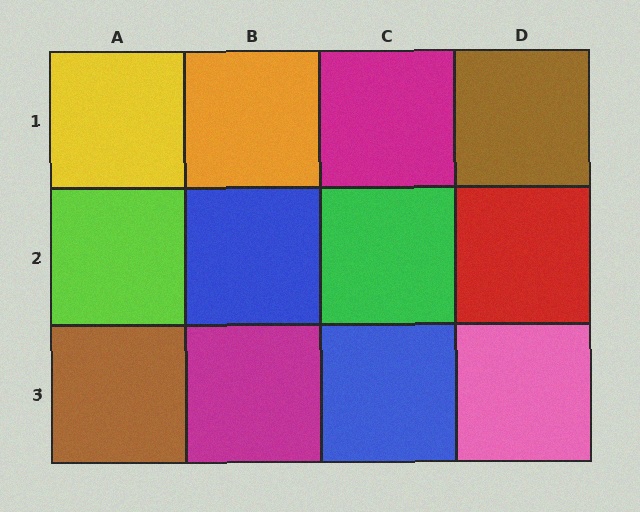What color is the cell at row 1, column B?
Orange.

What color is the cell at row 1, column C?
Magenta.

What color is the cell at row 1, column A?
Yellow.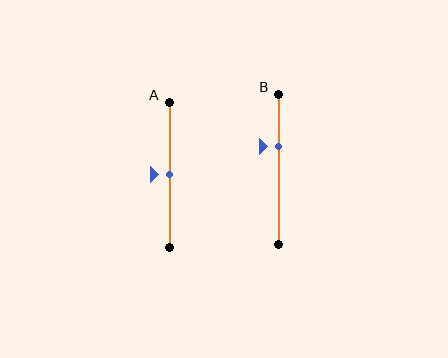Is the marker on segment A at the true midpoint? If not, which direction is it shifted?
Yes, the marker on segment A is at the true midpoint.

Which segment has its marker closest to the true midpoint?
Segment A has its marker closest to the true midpoint.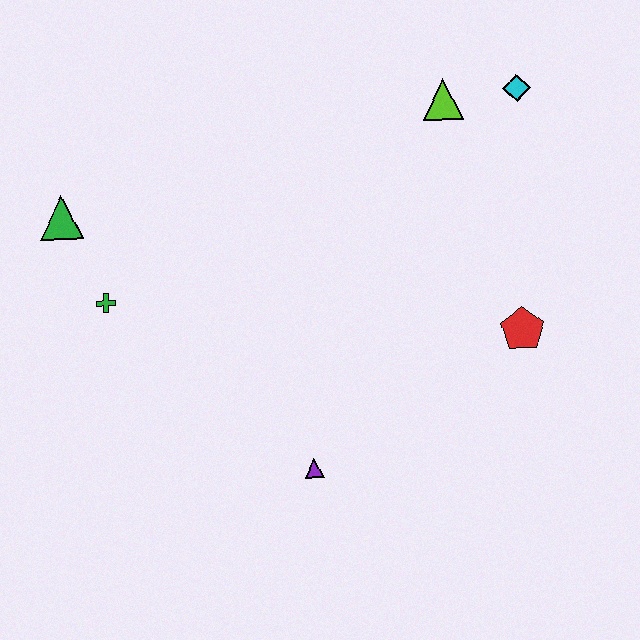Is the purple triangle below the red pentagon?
Yes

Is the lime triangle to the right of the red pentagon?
No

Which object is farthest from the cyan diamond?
The green triangle is farthest from the cyan diamond.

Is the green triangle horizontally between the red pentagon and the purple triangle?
No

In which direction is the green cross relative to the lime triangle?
The green cross is to the left of the lime triangle.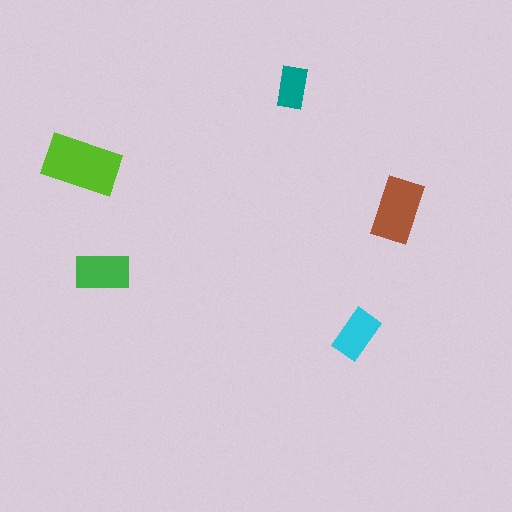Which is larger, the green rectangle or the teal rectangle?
The green one.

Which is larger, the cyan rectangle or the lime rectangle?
The lime one.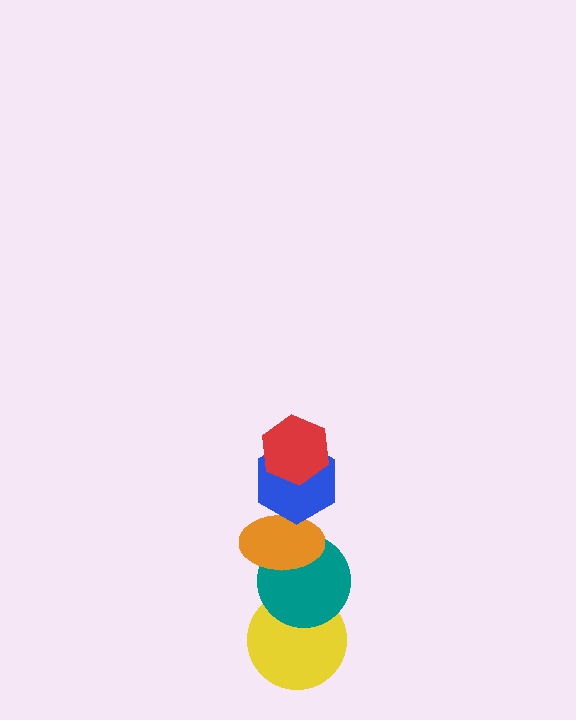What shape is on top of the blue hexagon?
The red hexagon is on top of the blue hexagon.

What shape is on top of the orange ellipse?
The blue hexagon is on top of the orange ellipse.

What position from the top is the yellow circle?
The yellow circle is 5th from the top.